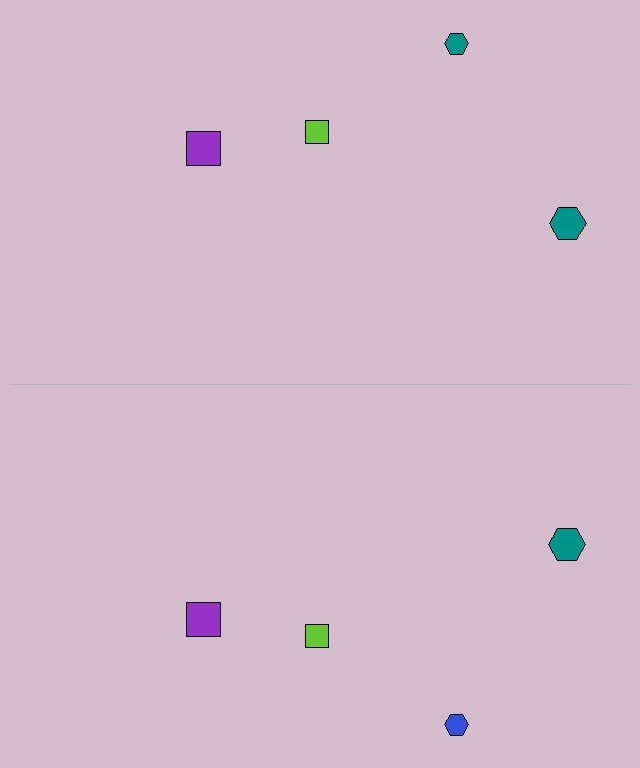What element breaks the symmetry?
The blue hexagon on the bottom side breaks the symmetry — its mirror counterpart is teal.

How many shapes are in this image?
There are 8 shapes in this image.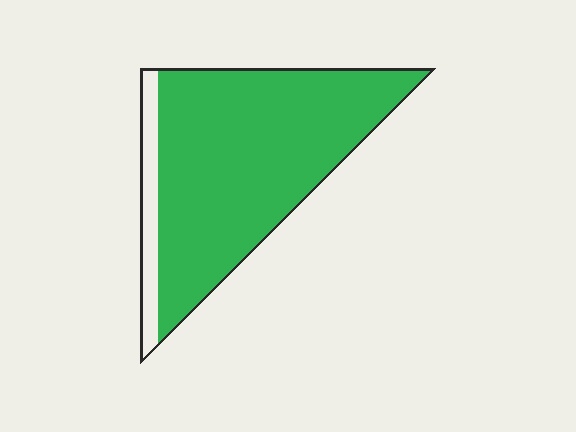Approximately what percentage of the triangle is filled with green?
Approximately 90%.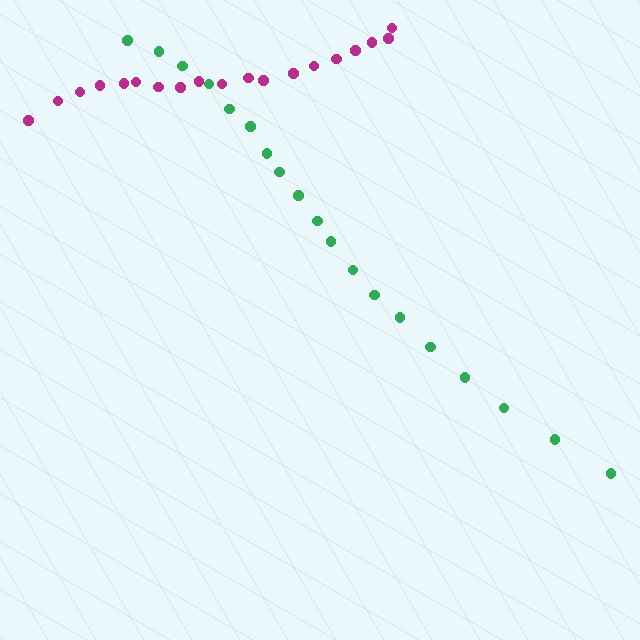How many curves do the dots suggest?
There are 2 distinct paths.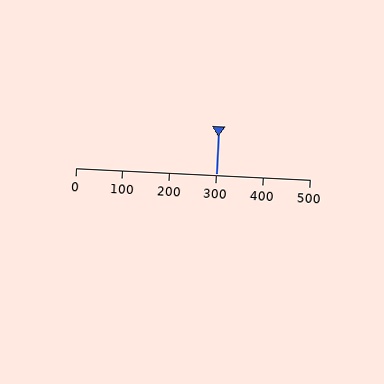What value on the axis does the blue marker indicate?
The marker indicates approximately 300.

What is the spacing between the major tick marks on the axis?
The major ticks are spaced 100 apart.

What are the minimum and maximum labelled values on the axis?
The axis runs from 0 to 500.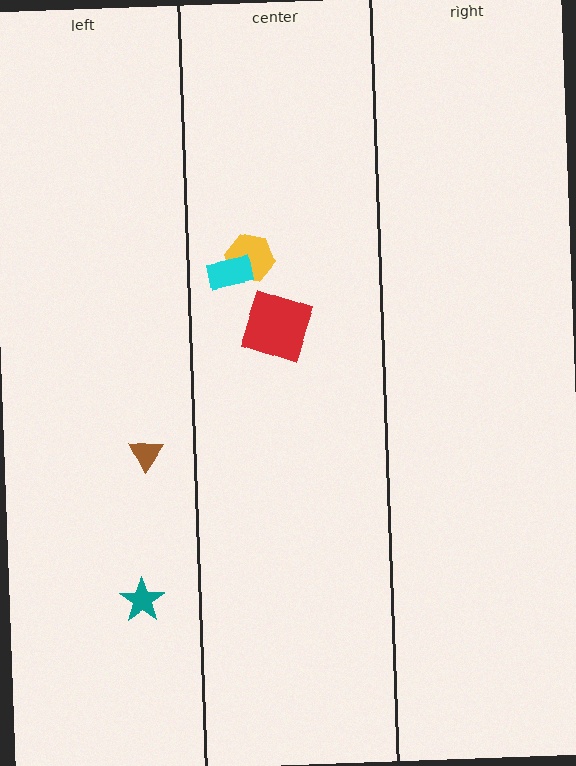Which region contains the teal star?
The left region.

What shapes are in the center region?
The yellow hexagon, the red square, the cyan rectangle.